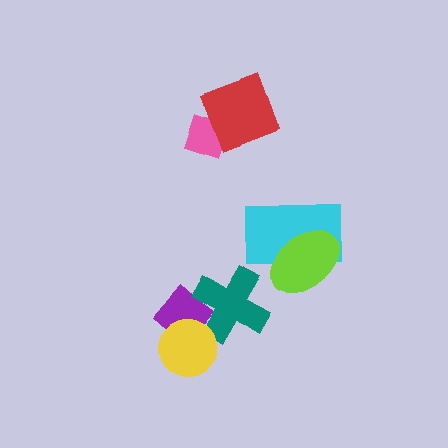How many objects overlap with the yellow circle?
1 object overlaps with the yellow circle.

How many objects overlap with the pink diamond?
1 object overlaps with the pink diamond.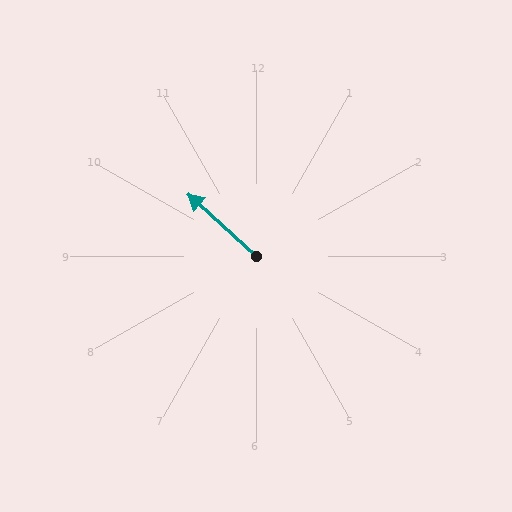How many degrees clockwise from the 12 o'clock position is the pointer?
Approximately 312 degrees.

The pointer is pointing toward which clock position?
Roughly 10 o'clock.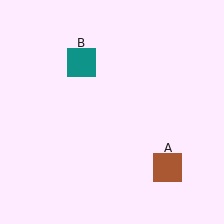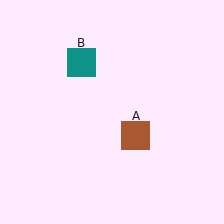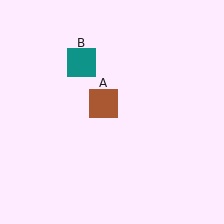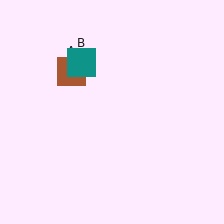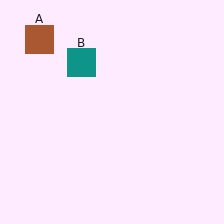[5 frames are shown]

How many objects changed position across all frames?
1 object changed position: brown square (object A).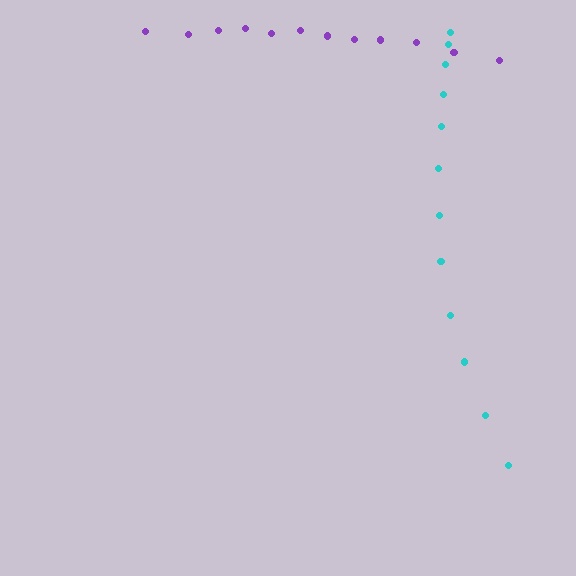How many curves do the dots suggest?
There are 2 distinct paths.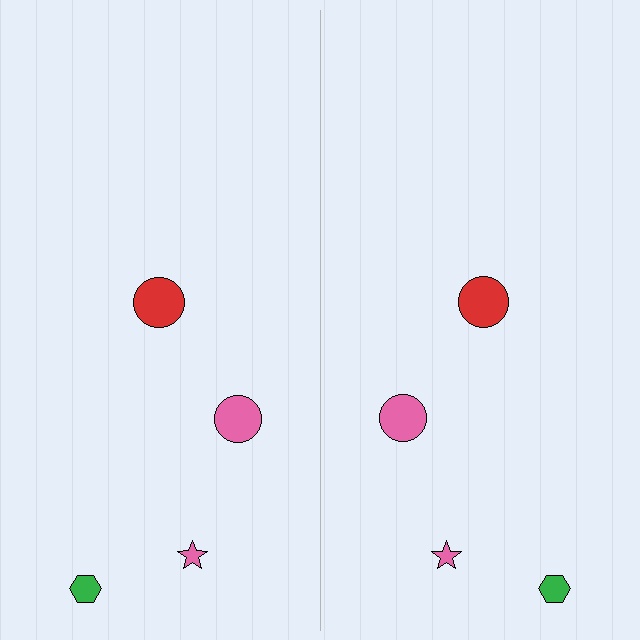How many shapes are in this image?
There are 8 shapes in this image.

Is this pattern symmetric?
Yes, this pattern has bilateral (reflection) symmetry.